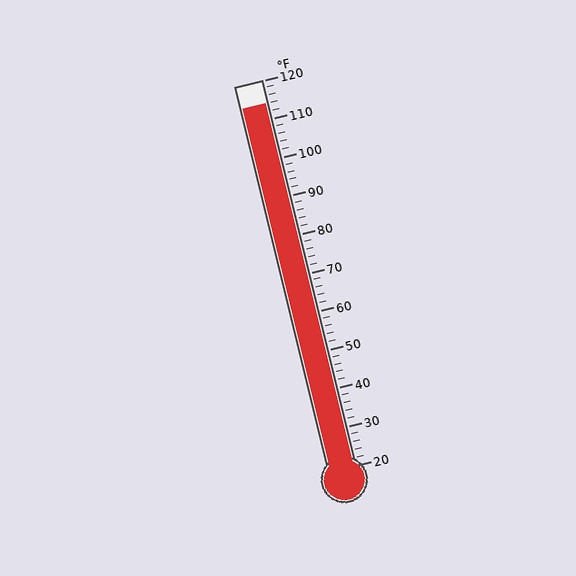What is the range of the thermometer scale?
The thermometer scale ranges from 20°F to 120°F.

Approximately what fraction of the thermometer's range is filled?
The thermometer is filled to approximately 95% of its range.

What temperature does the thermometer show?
The thermometer shows approximately 114°F.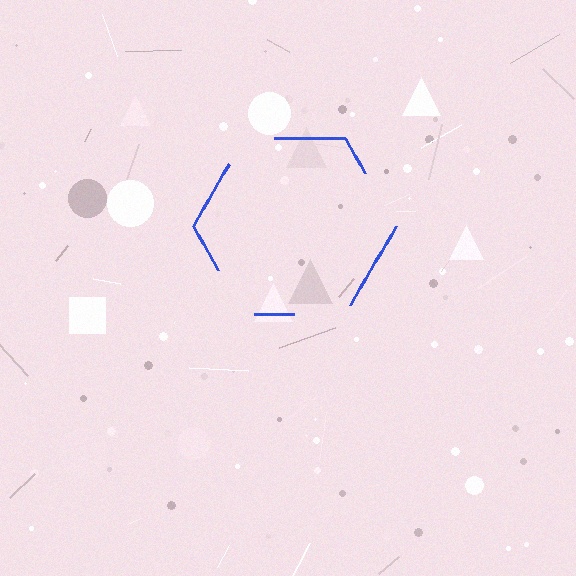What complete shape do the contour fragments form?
The contour fragments form a hexagon.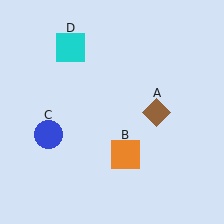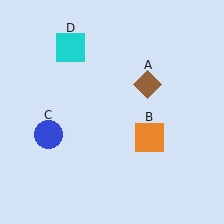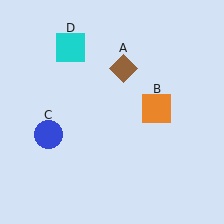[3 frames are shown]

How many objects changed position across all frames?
2 objects changed position: brown diamond (object A), orange square (object B).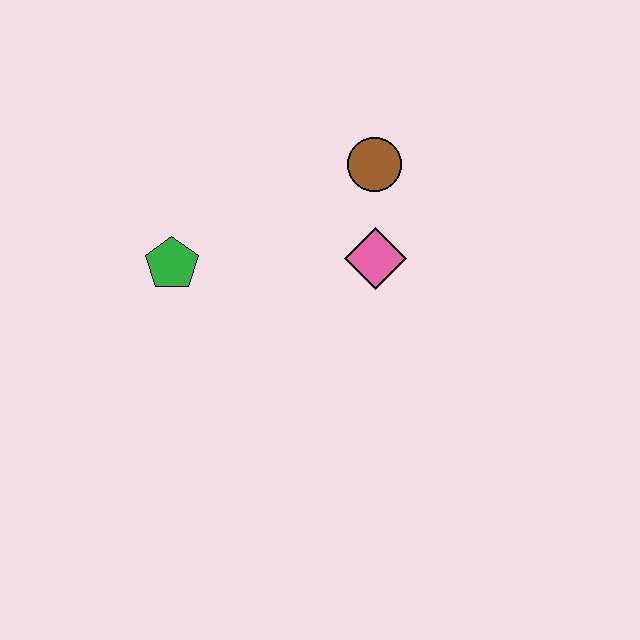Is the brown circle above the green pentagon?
Yes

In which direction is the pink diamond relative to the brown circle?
The pink diamond is below the brown circle.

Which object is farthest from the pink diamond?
The green pentagon is farthest from the pink diamond.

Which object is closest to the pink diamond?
The brown circle is closest to the pink diamond.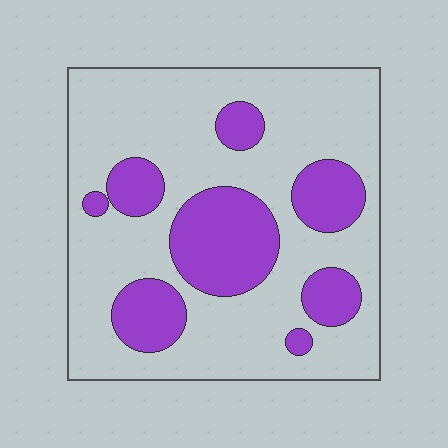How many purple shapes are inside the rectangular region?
8.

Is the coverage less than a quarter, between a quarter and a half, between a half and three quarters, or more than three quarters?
Between a quarter and a half.